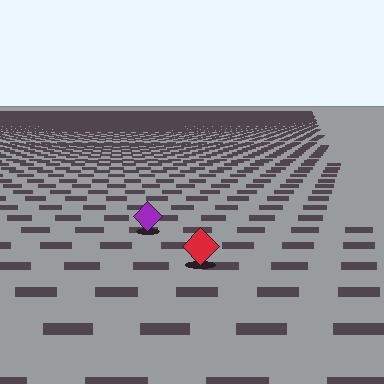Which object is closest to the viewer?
The red diamond is closest. The texture marks near it are larger and more spread out.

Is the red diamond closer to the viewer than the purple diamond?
Yes. The red diamond is closer — you can tell from the texture gradient: the ground texture is coarser near it.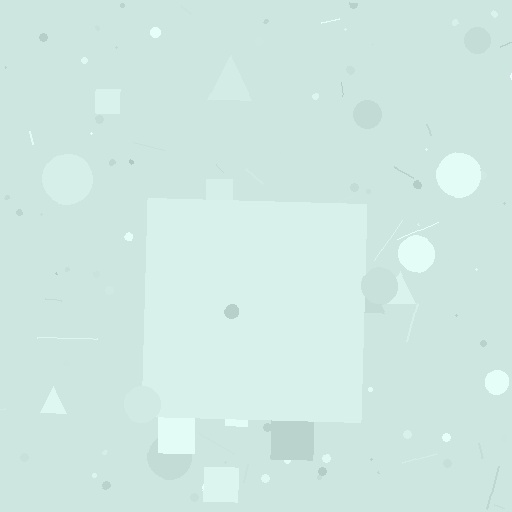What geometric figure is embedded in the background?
A square is embedded in the background.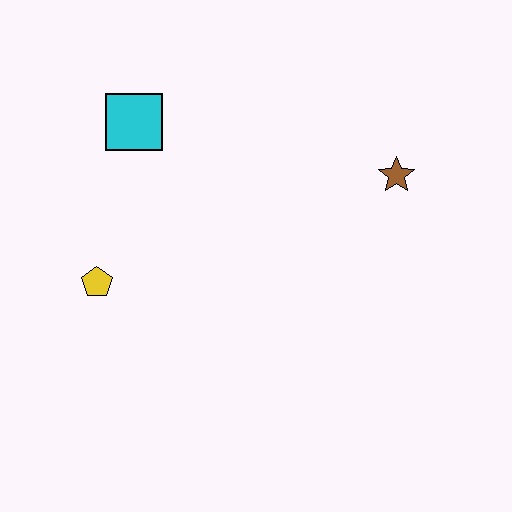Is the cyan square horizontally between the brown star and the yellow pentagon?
Yes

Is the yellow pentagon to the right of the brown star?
No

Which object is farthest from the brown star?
The yellow pentagon is farthest from the brown star.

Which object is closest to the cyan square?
The yellow pentagon is closest to the cyan square.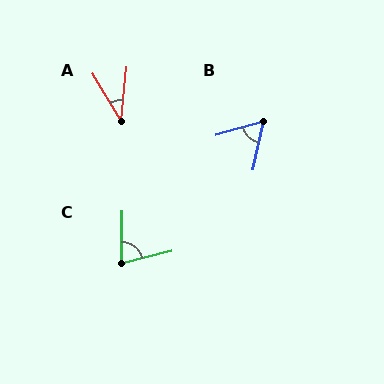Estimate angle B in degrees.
Approximately 63 degrees.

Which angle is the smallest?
A, at approximately 36 degrees.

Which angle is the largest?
C, at approximately 76 degrees.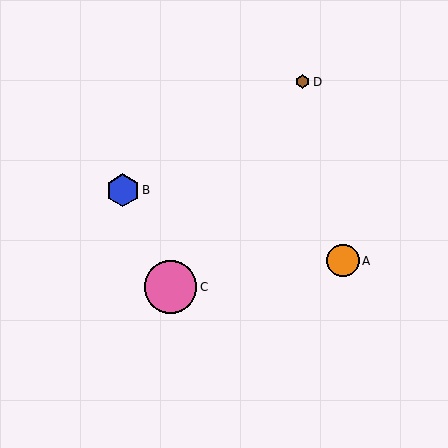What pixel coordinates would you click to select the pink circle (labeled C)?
Click at (171, 287) to select the pink circle C.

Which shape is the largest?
The pink circle (labeled C) is the largest.